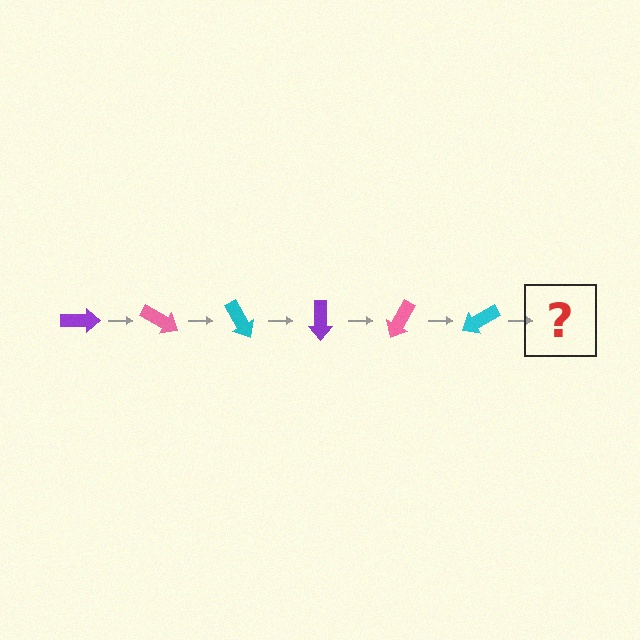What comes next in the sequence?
The next element should be a purple arrow, rotated 180 degrees from the start.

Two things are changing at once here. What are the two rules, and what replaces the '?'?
The two rules are that it rotates 30 degrees each step and the color cycles through purple, pink, and cyan. The '?' should be a purple arrow, rotated 180 degrees from the start.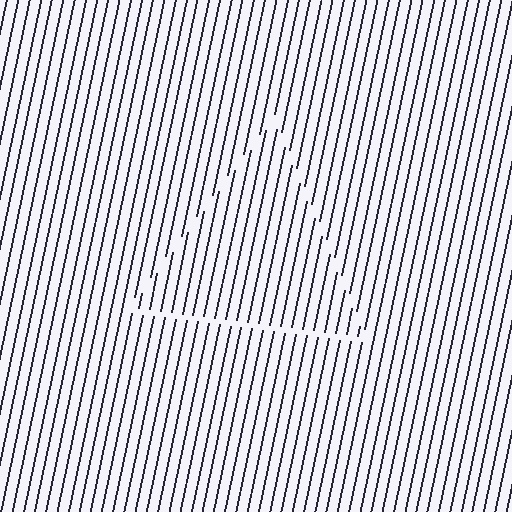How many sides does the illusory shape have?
3 sides — the line-ends trace a triangle.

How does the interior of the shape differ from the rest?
The interior of the shape contains the same grating, shifted by half a period — the contour is defined by the phase discontinuity where line-ends from the inner and outer gratings abut.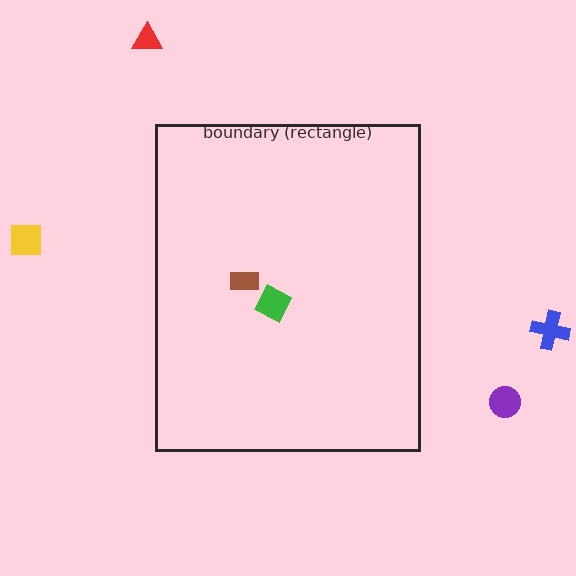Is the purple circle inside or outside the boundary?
Outside.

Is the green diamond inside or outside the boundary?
Inside.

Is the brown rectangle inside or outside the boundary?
Inside.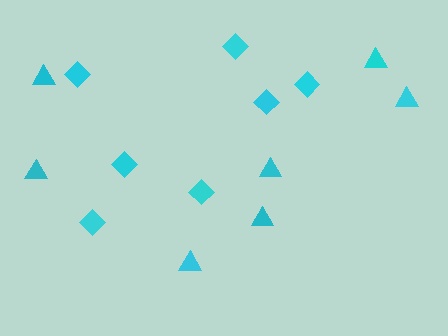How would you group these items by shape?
There are 2 groups: one group of triangles (7) and one group of diamonds (7).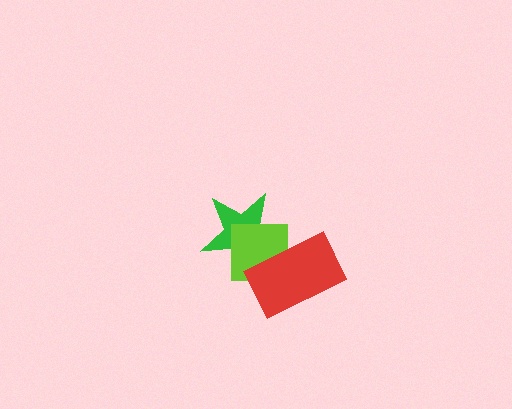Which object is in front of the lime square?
The red rectangle is in front of the lime square.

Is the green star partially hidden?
Yes, it is partially covered by another shape.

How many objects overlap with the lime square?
2 objects overlap with the lime square.